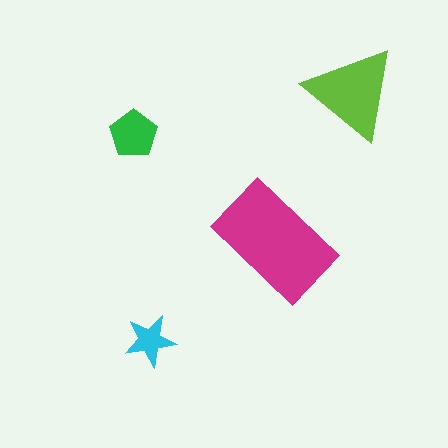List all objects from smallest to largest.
The cyan star, the green pentagon, the lime triangle, the magenta rectangle.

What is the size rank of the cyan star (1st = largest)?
4th.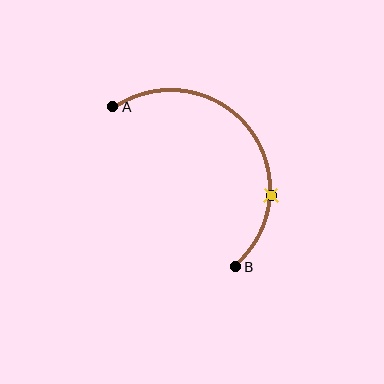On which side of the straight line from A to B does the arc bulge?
The arc bulges above and to the right of the straight line connecting A and B.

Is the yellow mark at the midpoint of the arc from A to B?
No. The yellow mark lies on the arc but is closer to endpoint B. The arc midpoint would be at the point on the curve equidistant along the arc from both A and B.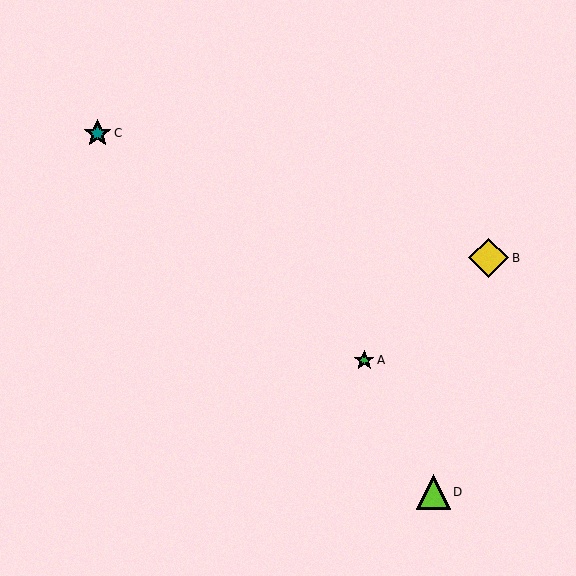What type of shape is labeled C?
Shape C is a teal star.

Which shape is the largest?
The yellow diamond (labeled B) is the largest.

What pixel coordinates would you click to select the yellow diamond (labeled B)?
Click at (489, 258) to select the yellow diamond B.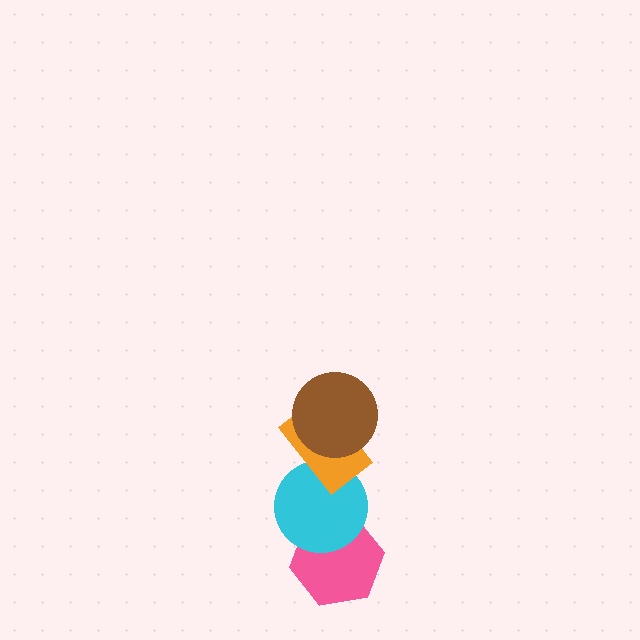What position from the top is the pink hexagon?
The pink hexagon is 4th from the top.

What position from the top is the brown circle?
The brown circle is 1st from the top.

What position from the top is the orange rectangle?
The orange rectangle is 2nd from the top.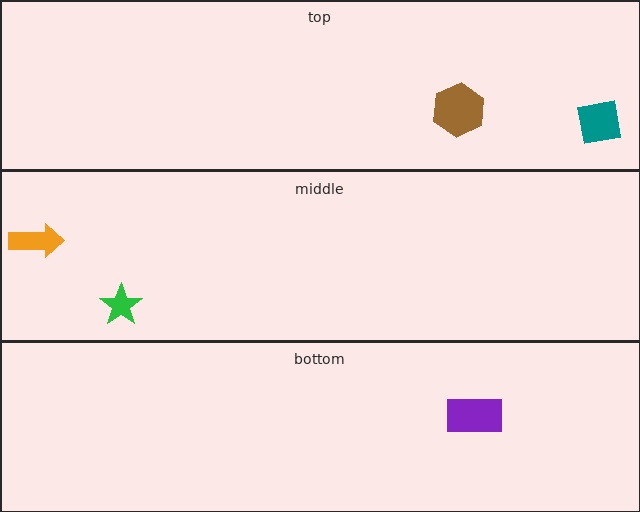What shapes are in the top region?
The teal square, the brown hexagon.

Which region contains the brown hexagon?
The top region.